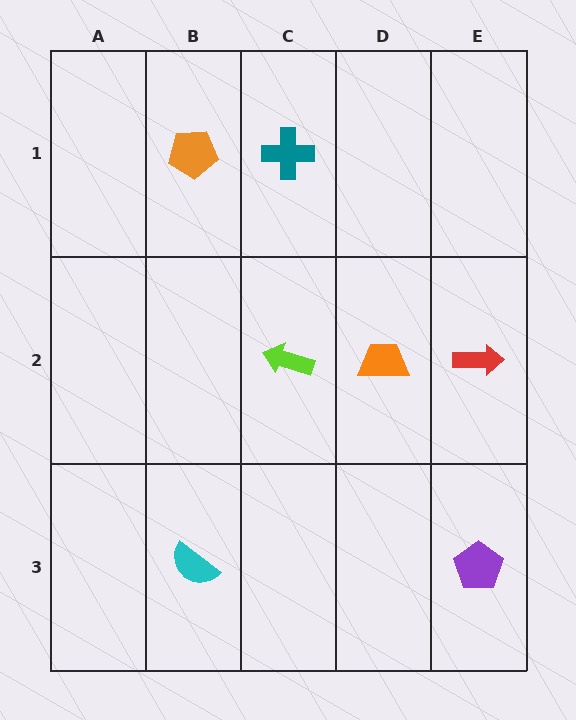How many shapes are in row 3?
2 shapes.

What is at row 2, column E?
A red arrow.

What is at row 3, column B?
A cyan semicircle.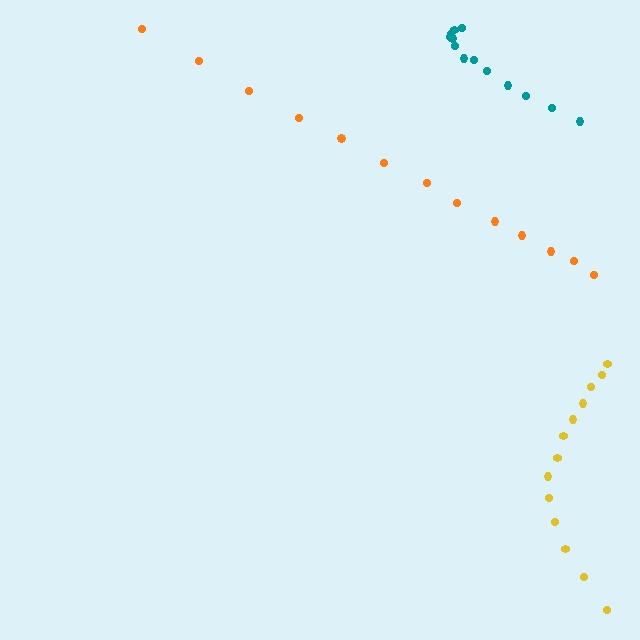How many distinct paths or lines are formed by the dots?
There are 3 distinct paths.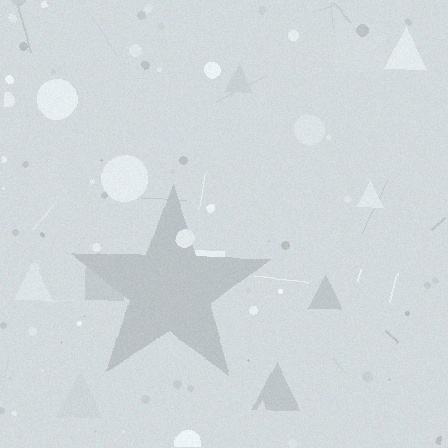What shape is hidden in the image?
A star is hidden in the image.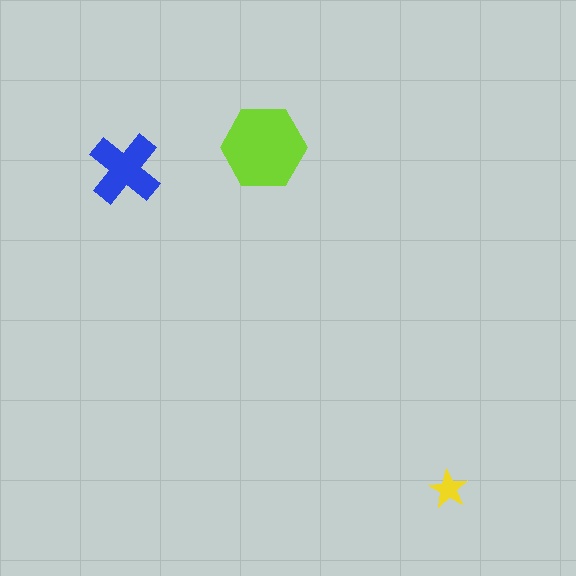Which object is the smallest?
The yellow star.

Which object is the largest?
The lime hexagon.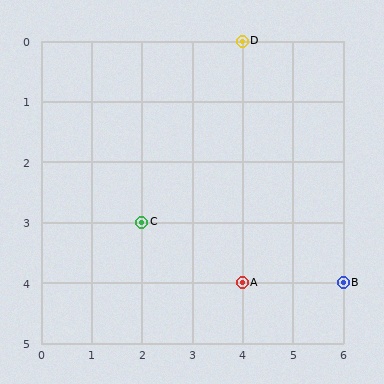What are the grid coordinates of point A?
Point A is at grid coordinates (4, 4).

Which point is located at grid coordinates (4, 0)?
Point D is at (4, 0).